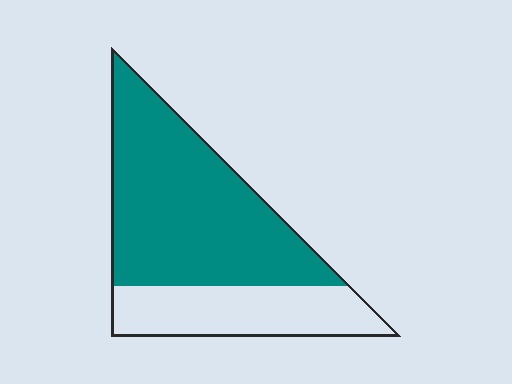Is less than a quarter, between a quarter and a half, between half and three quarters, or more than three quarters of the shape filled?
Between half and three quarters.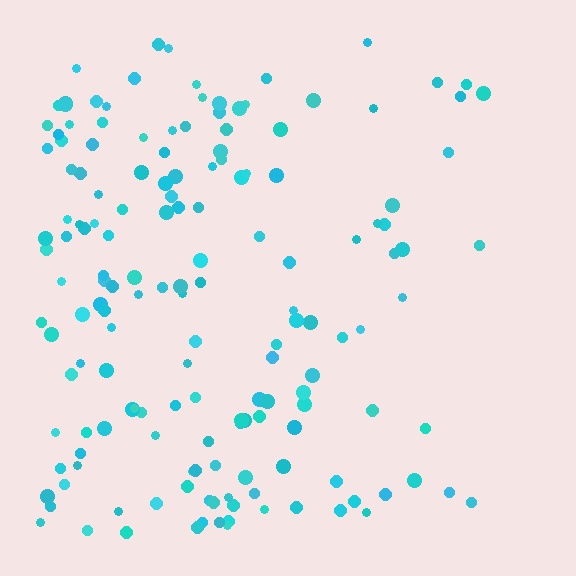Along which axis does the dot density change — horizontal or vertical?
Horizontal.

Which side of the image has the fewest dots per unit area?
The right.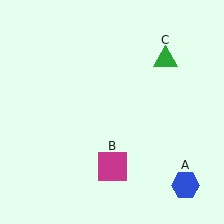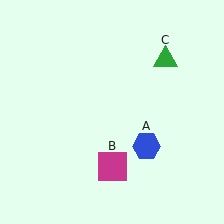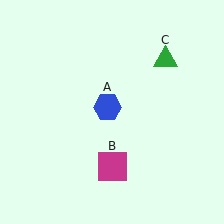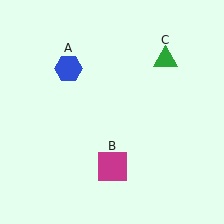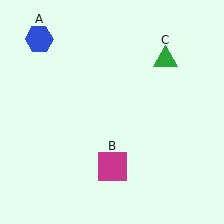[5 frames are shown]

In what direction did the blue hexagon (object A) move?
The blue hexagon (object A) moved up and to the left.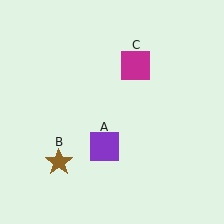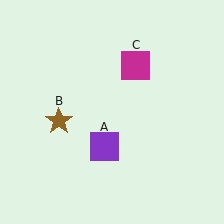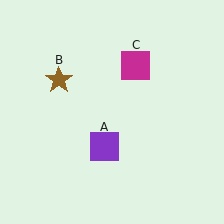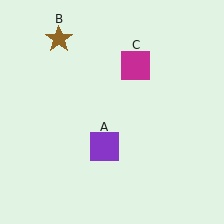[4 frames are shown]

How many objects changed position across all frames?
1 object changed position: brown star (object B).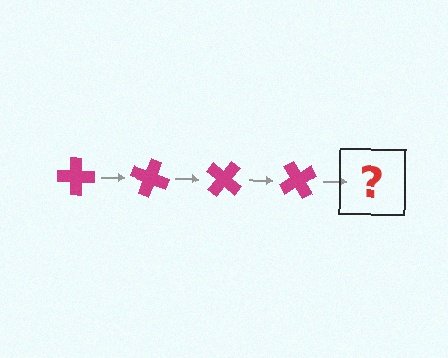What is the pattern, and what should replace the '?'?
The pattern is that the cross rotates 20 degrees each step. The '?' should be a magenta cross rotated 80 degrees.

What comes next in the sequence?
The next element should be a magenta cross rotated 80 degrees.